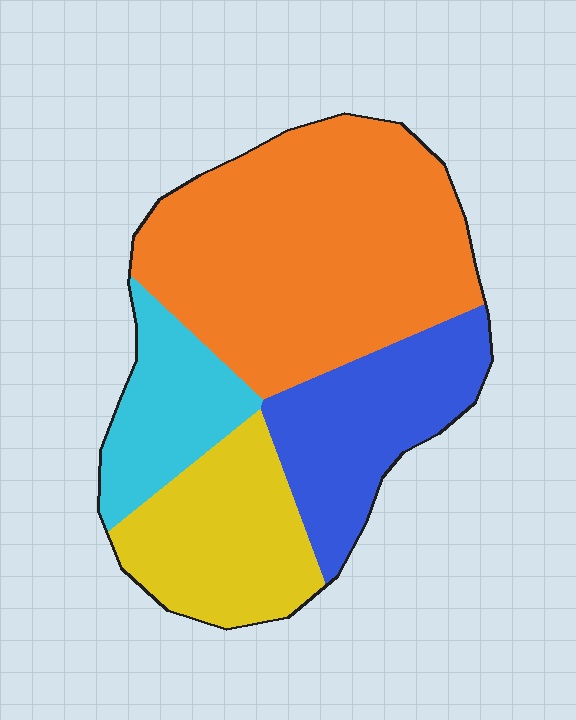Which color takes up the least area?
Cyan, at roughly 15%.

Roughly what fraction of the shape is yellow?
Yellow covers 20% of the shape.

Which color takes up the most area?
Orange, at roughly 45%.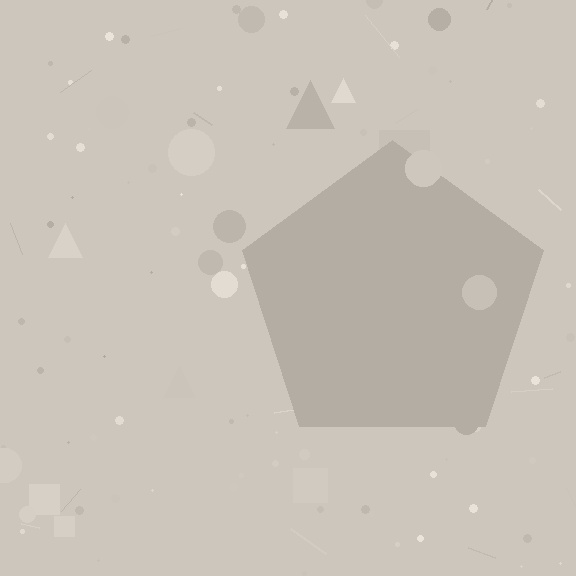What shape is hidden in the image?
A pentagon is hidden in the image.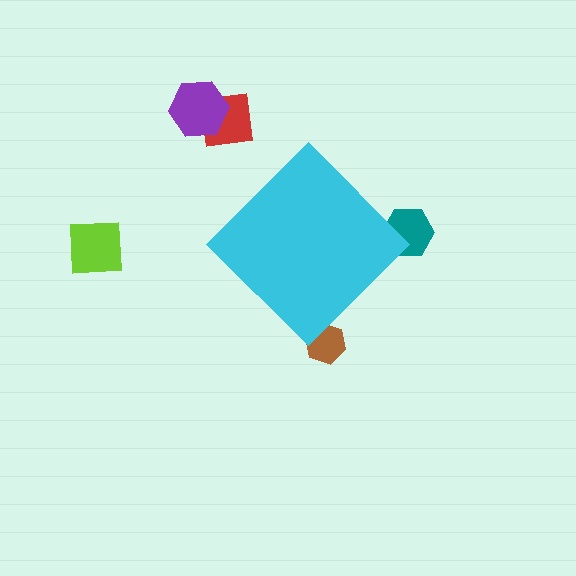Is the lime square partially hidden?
No, the lime square is fully visible.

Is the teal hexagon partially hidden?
Yes, the teal hexagon is partially hidden behind the cyan diamond.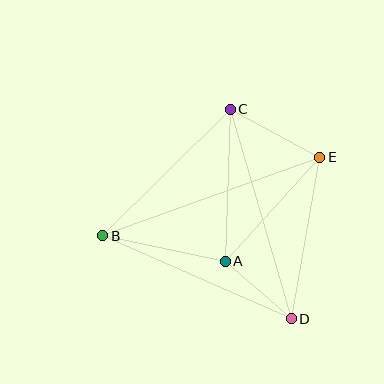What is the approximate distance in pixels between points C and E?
The distance between C and E is approximately 102 pixels.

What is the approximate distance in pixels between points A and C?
The distance between A and C is approximately 152 pixels.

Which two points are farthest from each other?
Points B and E are farthest from each other.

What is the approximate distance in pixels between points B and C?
The distance between B and C is approximately 180 pixels.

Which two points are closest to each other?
Points A and D are closest to each other.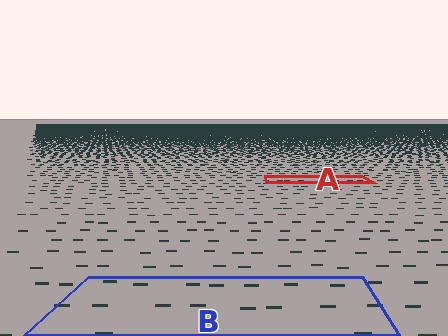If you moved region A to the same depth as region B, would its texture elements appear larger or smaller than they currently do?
They would appear larger. At a closer depth, the same texture elements are projected at a bigger on-screen size.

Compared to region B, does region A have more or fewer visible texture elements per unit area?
Region A has more texture elements per unit area — they are packed more densely because it is farther away.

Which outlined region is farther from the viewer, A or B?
Region A is farther from the viewer — the texture elements inside it appear smaller and more densely packed.